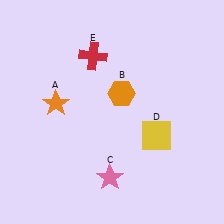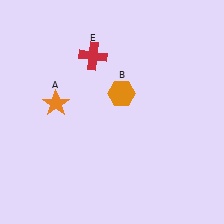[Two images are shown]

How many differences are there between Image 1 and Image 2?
There are 2 differences between the two images.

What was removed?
The pink star (C), the yellow square (D) were removed in Image 2.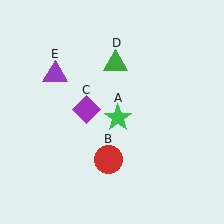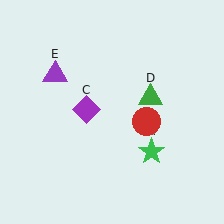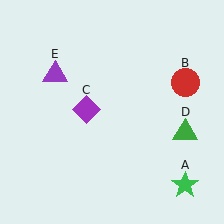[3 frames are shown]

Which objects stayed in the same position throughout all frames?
Purple diamond (object C) and purple triangle (object E) remained stationary.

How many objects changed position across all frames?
3 objects changed position: green star (object A), red circle (object B), green triangle (object D).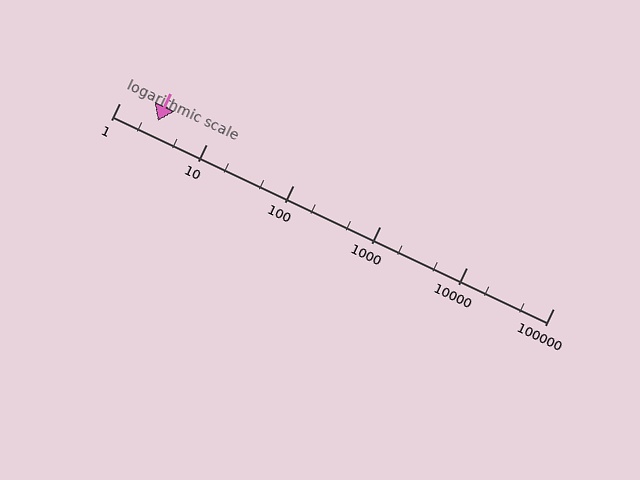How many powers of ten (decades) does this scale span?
The scale spans 5 decades, from 1 to 100000.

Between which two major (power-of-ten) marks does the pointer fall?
The pointer is between 1 and 10.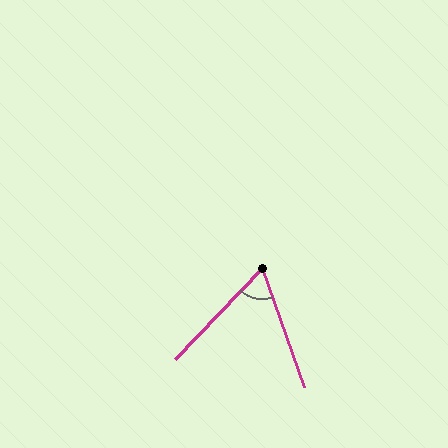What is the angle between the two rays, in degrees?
Approximately 63 degrees.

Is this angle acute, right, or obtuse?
It is acute.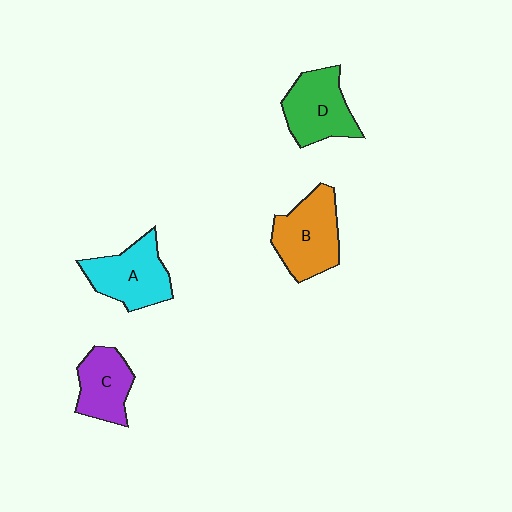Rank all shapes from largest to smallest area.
From largest to smallest: B (orange), A (cyan), D (green), C (purple).